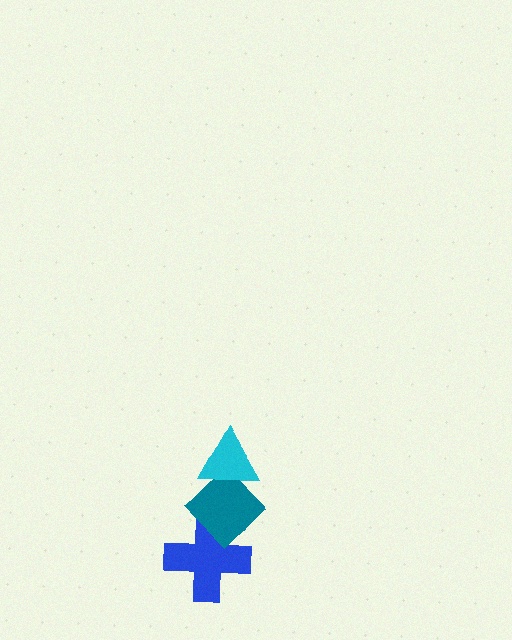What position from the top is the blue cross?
The blue cross is 3rd from the top.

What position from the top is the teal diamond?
The teal diamond is 2nd from the top.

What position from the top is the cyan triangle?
The cyan triangle is 1st from the top.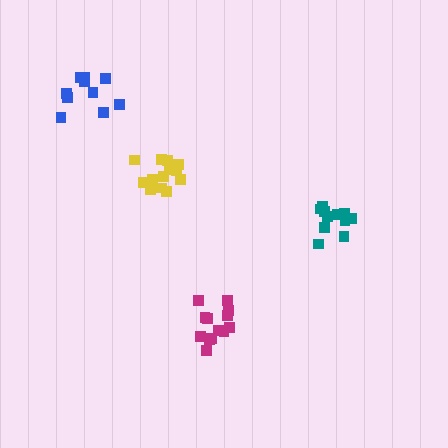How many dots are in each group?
Group 1: 14 dots, Group 2: 13 dots, Group 3: 11 dots, Group 4: 10 dots (48 total).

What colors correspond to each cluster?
The clusters are colored: yellow, magenta, teal, blue.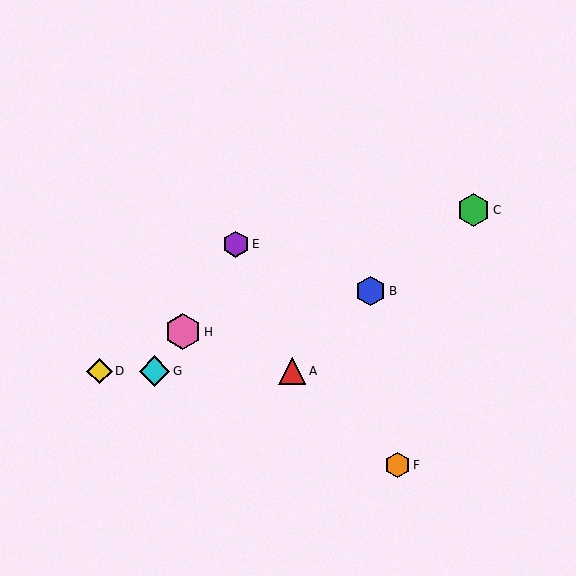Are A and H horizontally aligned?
No, A is at y≈371 and H is at y≈332.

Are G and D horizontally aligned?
Yes, both are at y≈371.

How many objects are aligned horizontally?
3 objects (A, D, G) are aligned horizontally.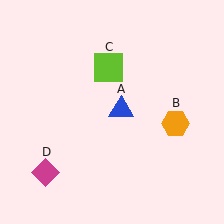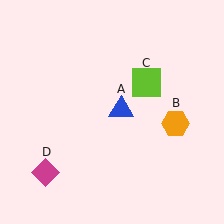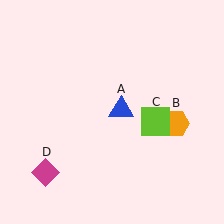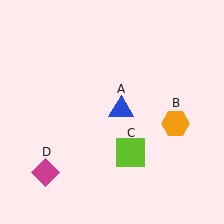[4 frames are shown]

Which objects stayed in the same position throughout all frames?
Blue triangle (object A) and orange hexagon (object B) and magenta diamond (object D) remained stationary.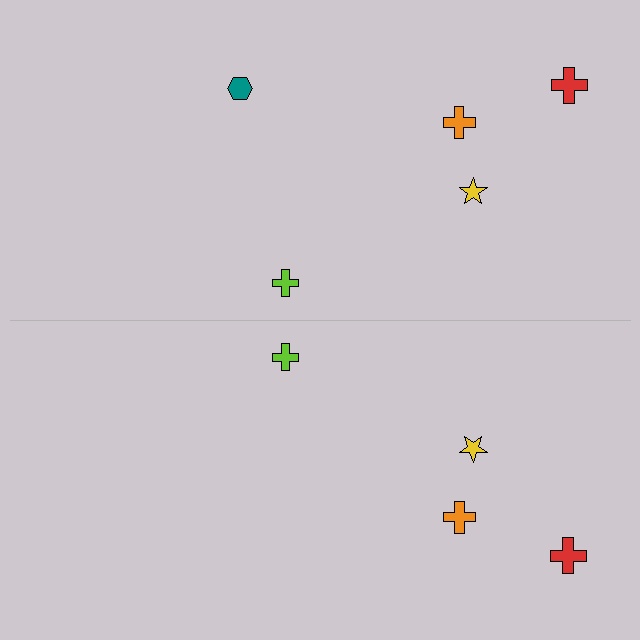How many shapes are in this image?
There are 9 shapes in this image.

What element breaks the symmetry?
A teal hexagon is missing from the bottom side.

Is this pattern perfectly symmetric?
No, the pattern is not perfectly symmetric. A teal hexagon is missing from the bottom side.